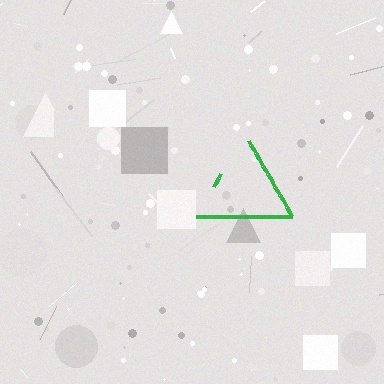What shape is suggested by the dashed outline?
The dashed outline suggests a triangle.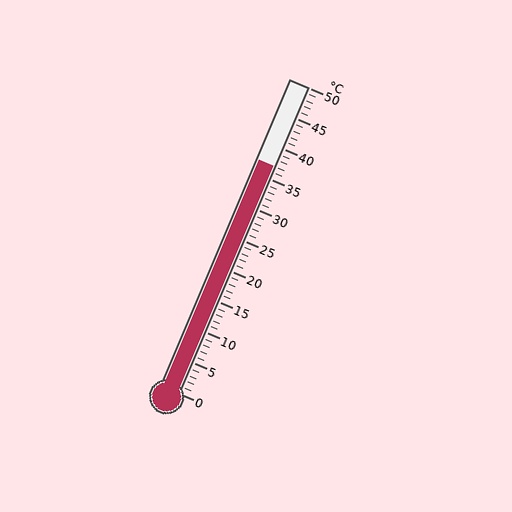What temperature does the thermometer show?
The thermometer shows approximately 37°C.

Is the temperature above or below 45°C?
The temperature is below 45°C.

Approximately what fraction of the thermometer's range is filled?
The thermometer is filled to approximately 75% of its range.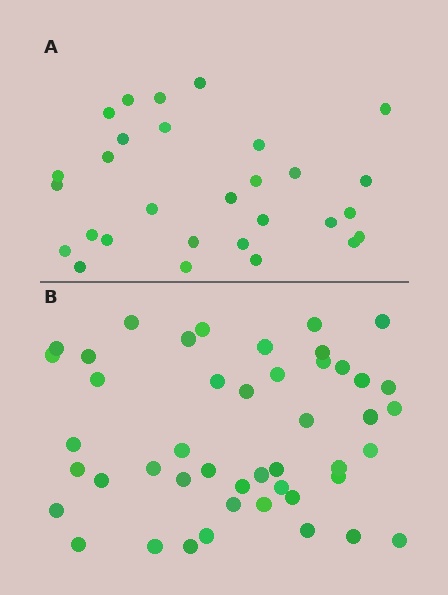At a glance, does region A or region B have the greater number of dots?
Region B (the bottom region) has more dots.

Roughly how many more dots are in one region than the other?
Region B has approximately 15 more dots than region A.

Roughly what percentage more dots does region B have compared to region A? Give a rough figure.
About 60% more.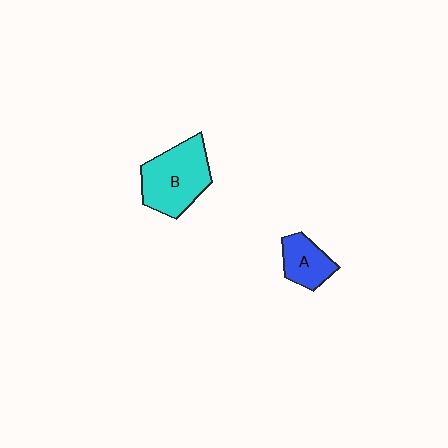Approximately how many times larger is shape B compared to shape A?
Approximately 1.9 times.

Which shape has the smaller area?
Shape A (blue).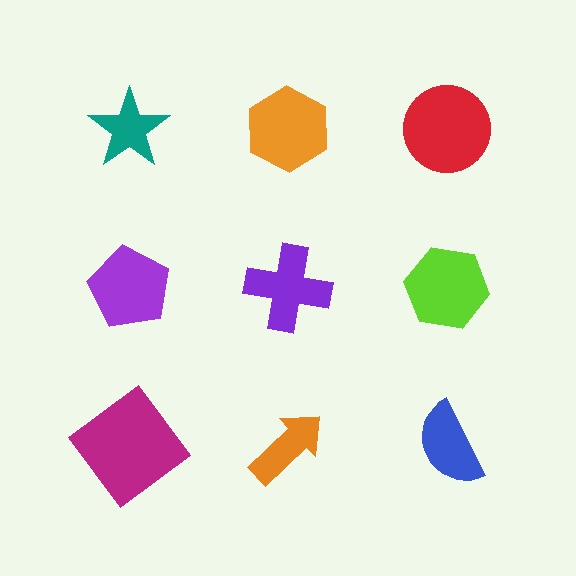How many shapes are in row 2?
3 shapes.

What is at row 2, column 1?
A purple pentagon.